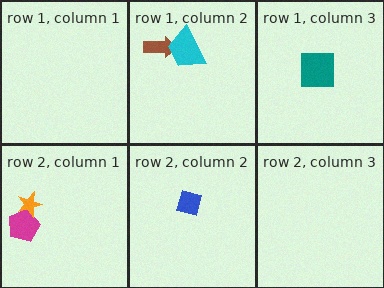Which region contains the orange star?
The row 2, column 1 region.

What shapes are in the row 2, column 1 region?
The magenta pentagon, the orange star.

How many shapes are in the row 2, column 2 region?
1.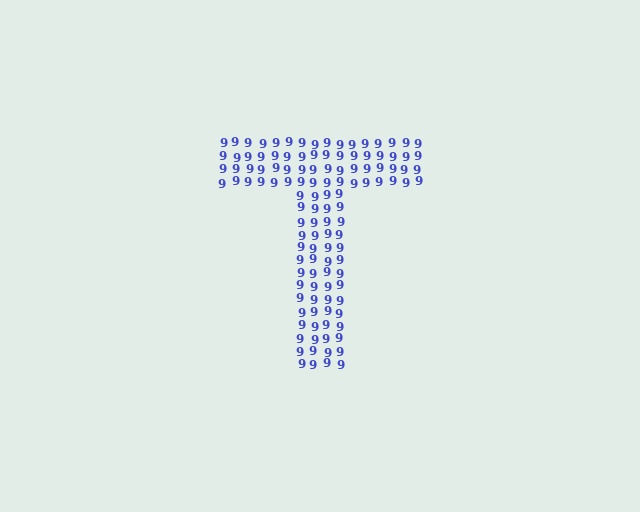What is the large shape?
The large shape is the letter T.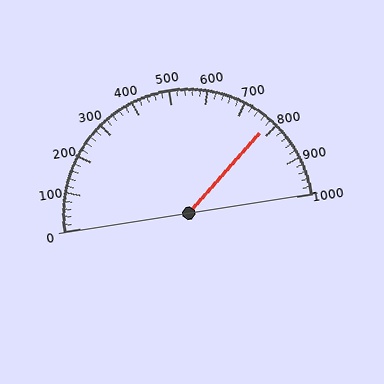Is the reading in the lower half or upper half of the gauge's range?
The reading is in the upper half of the range (0 to 1000).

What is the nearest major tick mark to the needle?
The nearest major tick mark is 800.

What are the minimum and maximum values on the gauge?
The gauge ranges from 0 to 1000.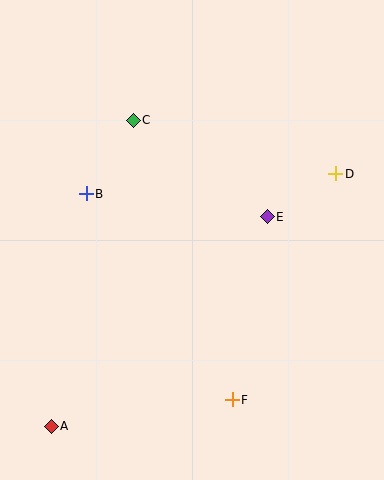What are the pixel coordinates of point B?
Point B is at (86, 194).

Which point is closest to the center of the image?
Point E at (267, 217) is closest to the center.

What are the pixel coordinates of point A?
Point A is at (51, 426).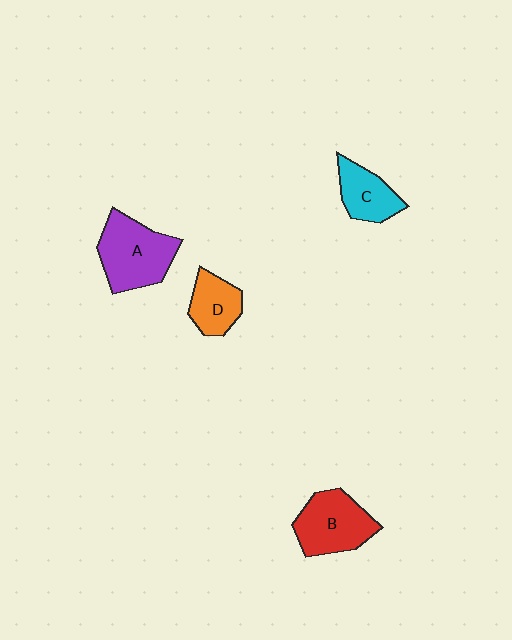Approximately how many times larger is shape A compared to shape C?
Approximately 1.6 times.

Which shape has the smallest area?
Shape D (orange).